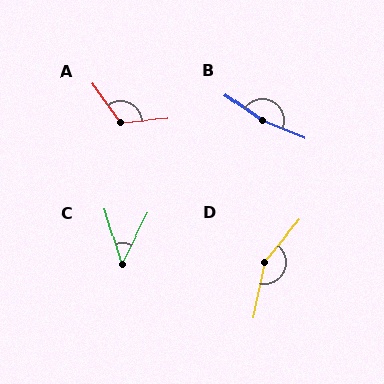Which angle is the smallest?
C, at approximately 44 degrees.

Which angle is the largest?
B, at approximately 168 degrees.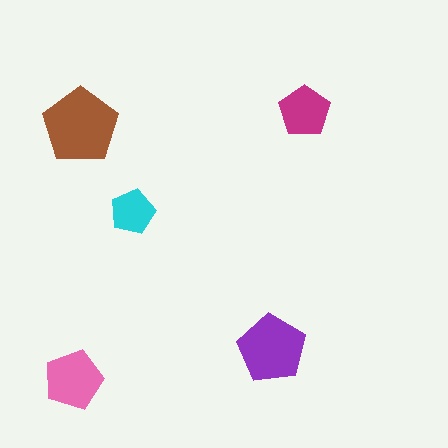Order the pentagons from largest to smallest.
the brown one, the purple one, the pink one, the magenta one, the cyan one.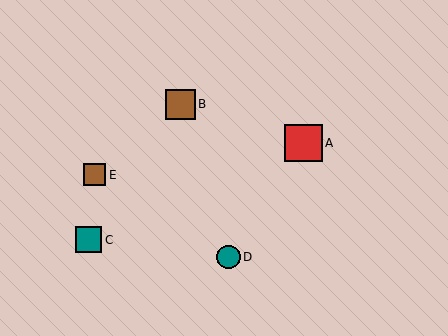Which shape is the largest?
The red square (labeled A) is the largest.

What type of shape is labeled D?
Shape D is a teal circle.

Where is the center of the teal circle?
The center of the teal circle is at (228, 257).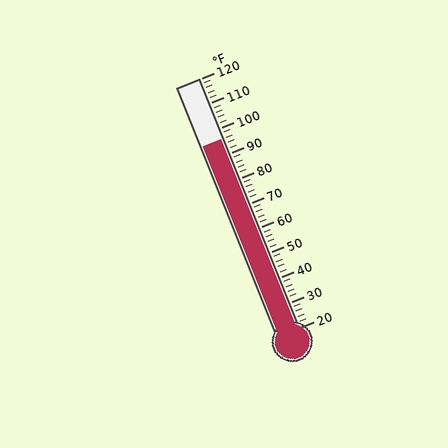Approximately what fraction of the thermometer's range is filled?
The thermometer is filled to approximately 75% of its range.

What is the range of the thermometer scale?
The thermometer scale ranges from 20°F to 120°F.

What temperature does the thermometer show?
The thermometer shows approximately 96°F.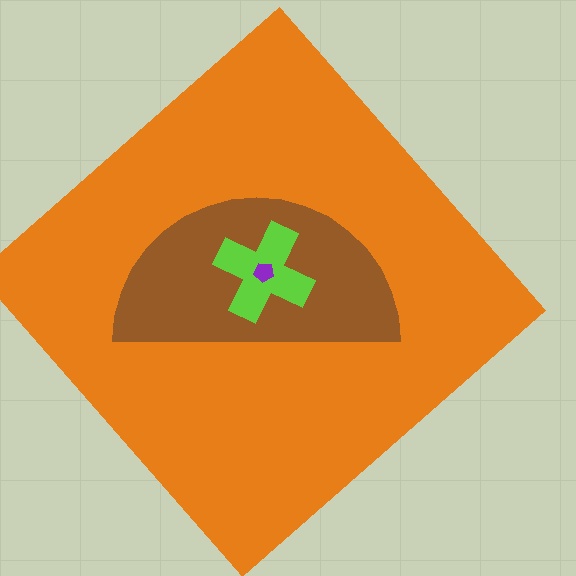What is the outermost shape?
The orange diamond.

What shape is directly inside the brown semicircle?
The lime cross.